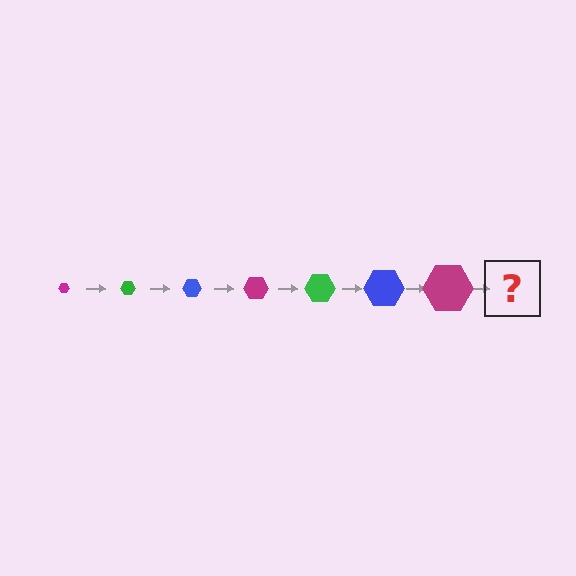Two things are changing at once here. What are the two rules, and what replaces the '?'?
The two rules are that the hexagon grows larger each step and the color cycles through magenta, green, and blue. The '?' should be a green hexagon, larger than the previous one.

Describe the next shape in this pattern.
It should be a green hexagon, larger than the previous one.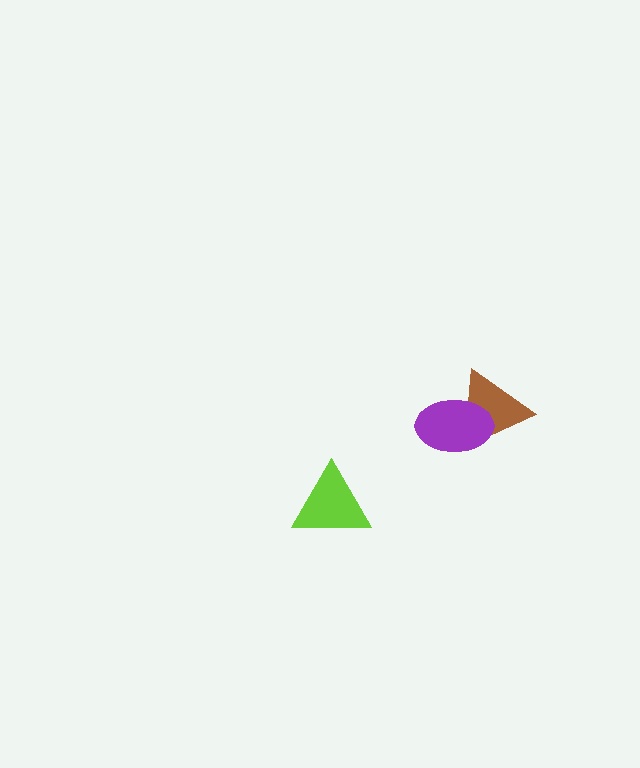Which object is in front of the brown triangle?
The purple ellipse is in front of the brown triangle.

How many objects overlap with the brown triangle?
1 object overlaps with the brown triangle.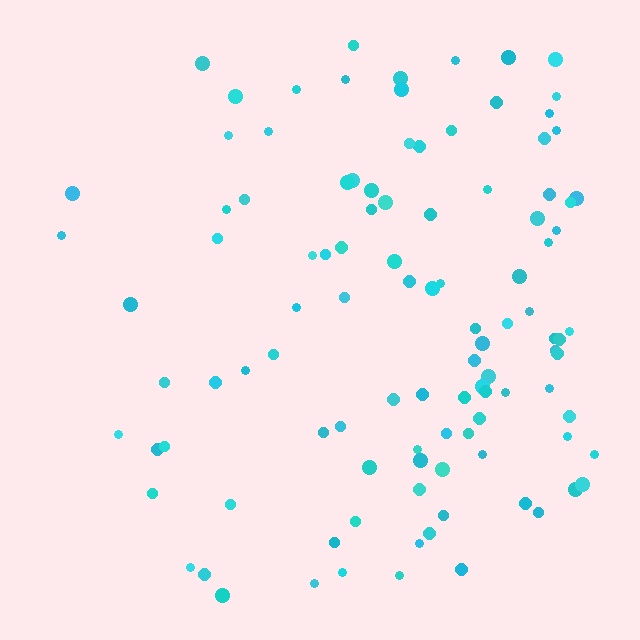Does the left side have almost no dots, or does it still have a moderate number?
Still a moderate number, just noticeably fewer than the right.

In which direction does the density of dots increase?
From left to right, with the right side densest.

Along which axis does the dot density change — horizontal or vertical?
Horizontal.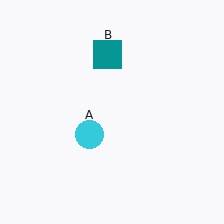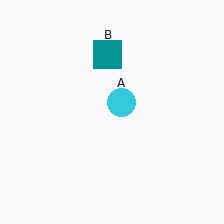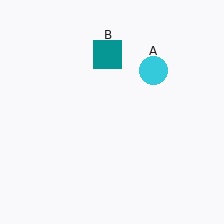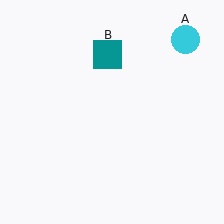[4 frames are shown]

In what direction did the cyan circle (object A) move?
The cyan circle (object A) moved up and to the right.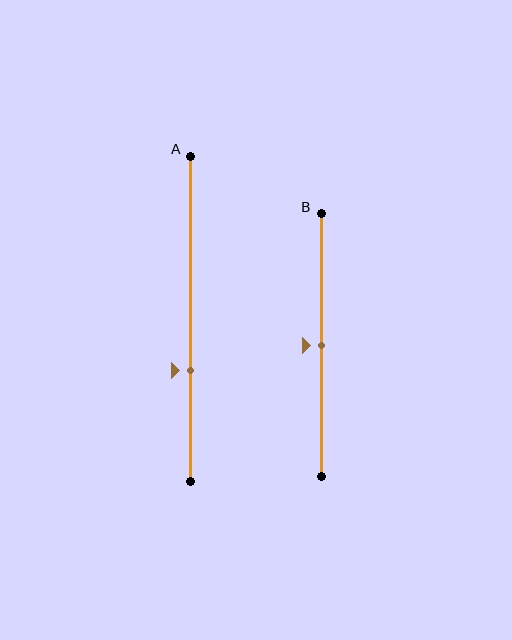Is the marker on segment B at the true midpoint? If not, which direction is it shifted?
Yes, the marker on segment B is at the true midpoint.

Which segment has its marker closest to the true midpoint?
Segment B has its marker closest to the true midpoint.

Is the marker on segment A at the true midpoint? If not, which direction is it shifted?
No, the marker on segment A is shifted downward by about 16% of the segment length.